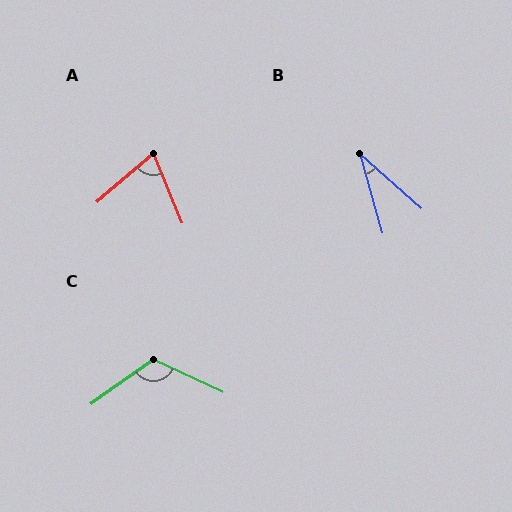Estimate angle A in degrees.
Approximately 72 degrees.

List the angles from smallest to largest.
B (32°), A (72°), C (119°).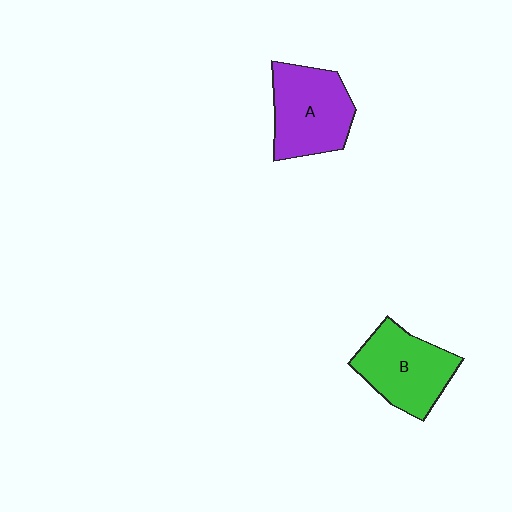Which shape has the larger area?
Shape A (purple).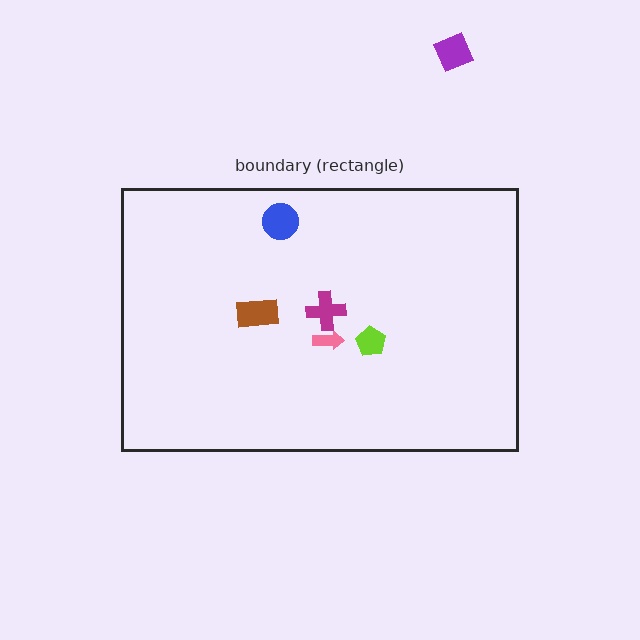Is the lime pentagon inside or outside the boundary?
Inside.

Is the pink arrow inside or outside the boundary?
Inside.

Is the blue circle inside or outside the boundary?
Inside.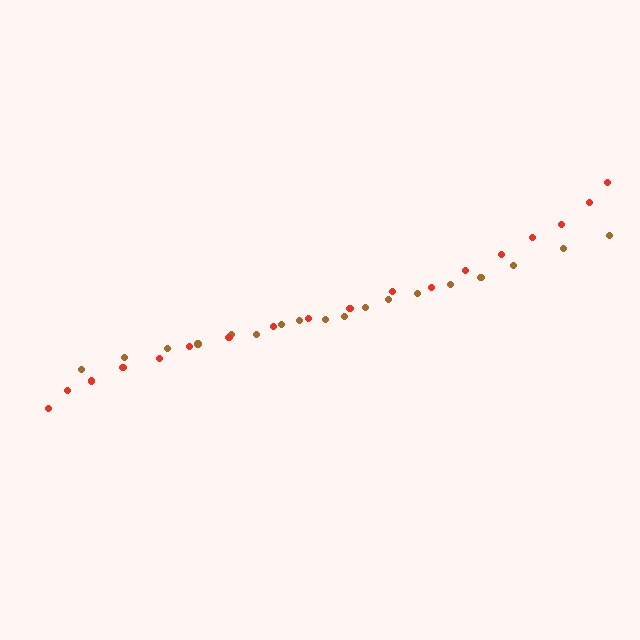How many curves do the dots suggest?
There are 2 distinct paths.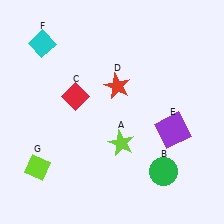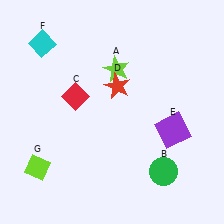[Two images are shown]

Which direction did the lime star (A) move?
The lime star (A) moved up.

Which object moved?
The lime star (A) moved up.